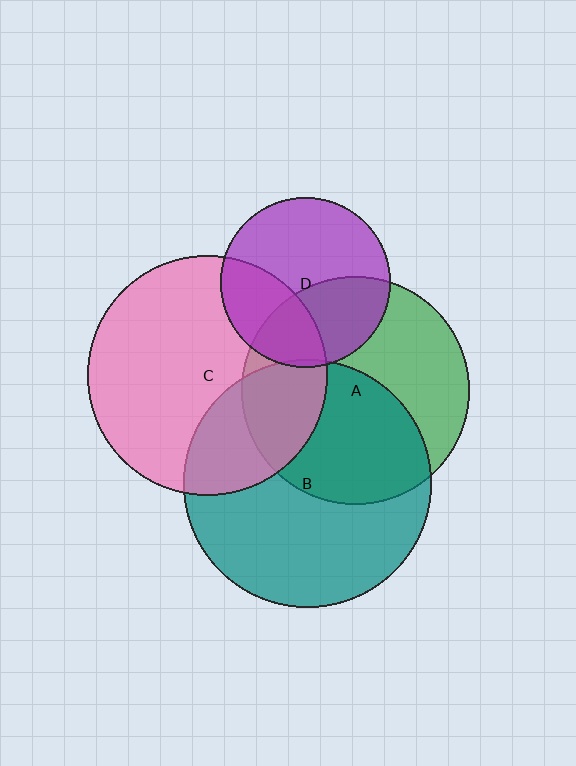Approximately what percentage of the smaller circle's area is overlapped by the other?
Approximately 30%.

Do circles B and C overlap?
Yes.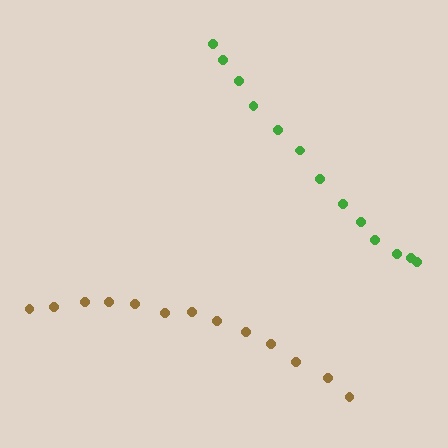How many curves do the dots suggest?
There are 2 distinct paths.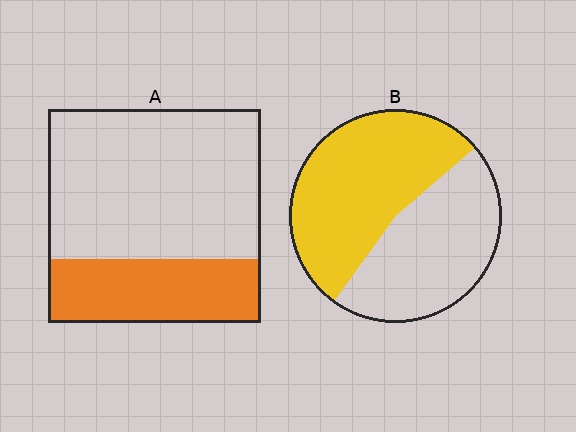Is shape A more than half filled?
No.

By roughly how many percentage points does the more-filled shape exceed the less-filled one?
By roughly 25 percentage points (B over A).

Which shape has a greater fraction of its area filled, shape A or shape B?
Shape B.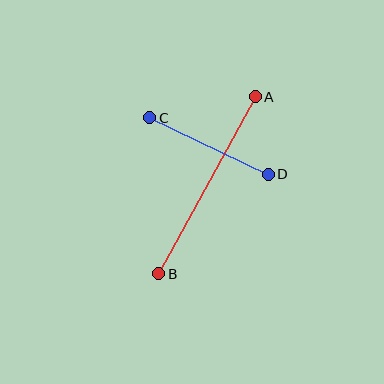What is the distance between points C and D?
The distance is approximately 131 pixels.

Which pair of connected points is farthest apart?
Points A and B are farthest apart.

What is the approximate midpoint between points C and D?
The midpoint is at approximately (209, 146) pixels.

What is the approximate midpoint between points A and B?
The midpoint is at approximately (207, 185) pixels.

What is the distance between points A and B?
The distance is approximately 202 pixels.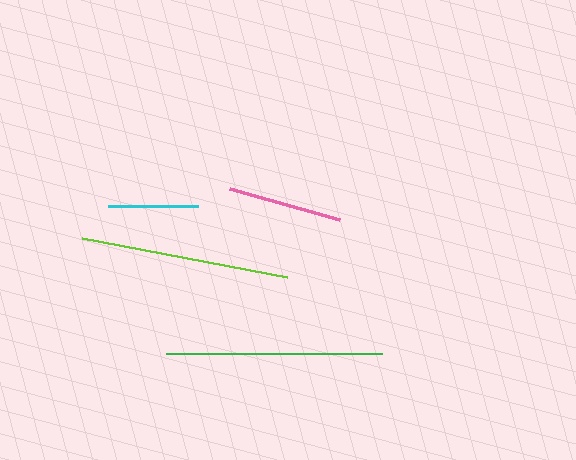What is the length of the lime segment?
The lime segment is approximately 209 pixels long.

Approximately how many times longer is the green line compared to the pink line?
The green line is approximately 1.9 times the length of the pink line.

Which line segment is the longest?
The green line is the longest at approximately 216 pixels.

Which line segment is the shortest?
The cyan line is the shortest at approximately 90 pixels.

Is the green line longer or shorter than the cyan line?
The green line is longer than the cyan line.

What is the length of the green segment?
The green segment is approximately 216 pixels long.